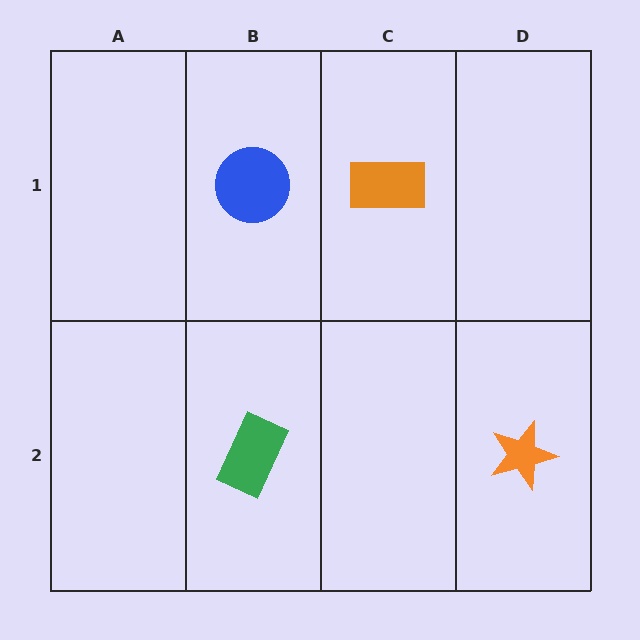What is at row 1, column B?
A blue circle.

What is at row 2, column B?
A green rectangle.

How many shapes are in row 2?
2 shapes.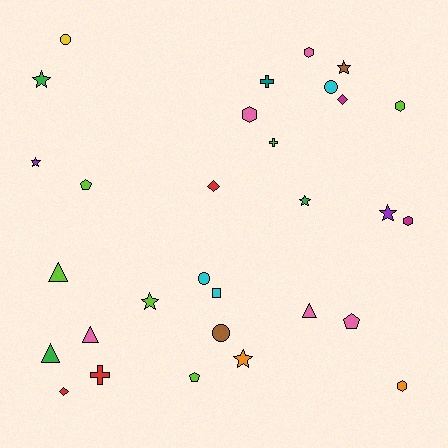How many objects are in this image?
There are 30 objects.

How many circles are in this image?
There are 4 circles.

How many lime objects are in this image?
There are 6 lime objects.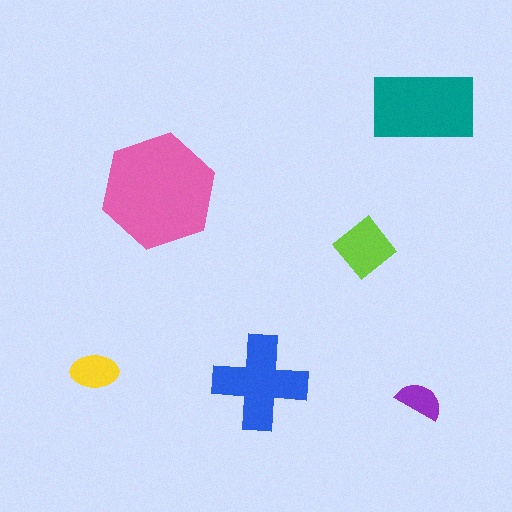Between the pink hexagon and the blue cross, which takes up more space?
The pink hexagon.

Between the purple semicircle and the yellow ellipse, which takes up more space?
The yellow ellipse.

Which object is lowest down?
The purple semicircle is bottommost.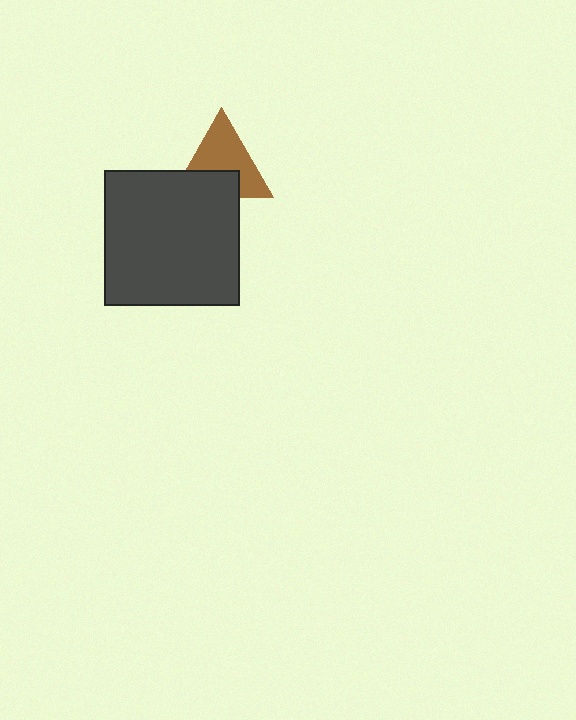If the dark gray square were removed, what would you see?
You would see the complete brown triangle.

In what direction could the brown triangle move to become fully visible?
The brown triangle could move up. That would shift it out from behind the dark gray square entirely.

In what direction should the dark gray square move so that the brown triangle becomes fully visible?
The dark gray square should move down. That is the shortest direction to clear the overlap and leave the brown triangle fully visible.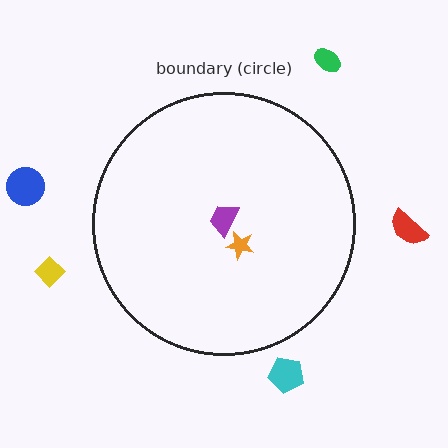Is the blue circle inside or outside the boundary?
Outside.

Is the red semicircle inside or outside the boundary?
Outside.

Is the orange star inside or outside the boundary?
Inside.